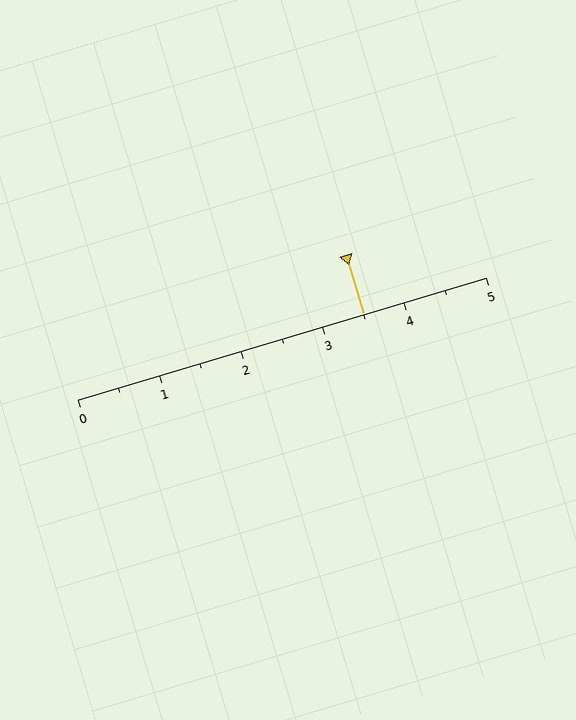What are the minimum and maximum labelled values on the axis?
The axis runs from 0 to 5.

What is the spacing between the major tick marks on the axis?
The major ticks are spaced 1 apart.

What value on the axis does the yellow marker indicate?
The marker indicates approximately 3.5.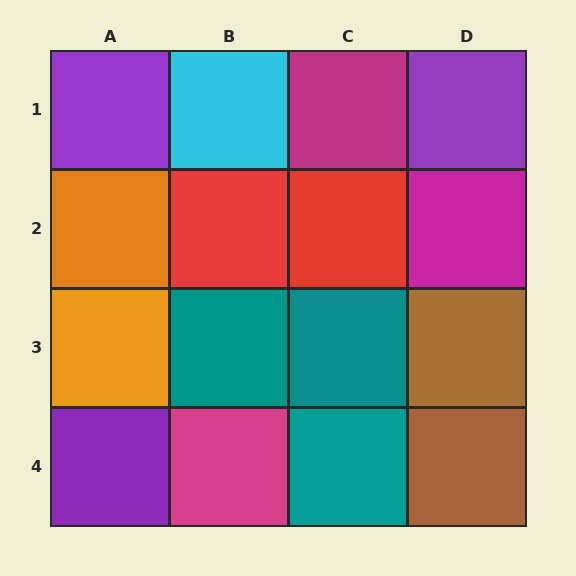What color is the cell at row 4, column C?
Teal.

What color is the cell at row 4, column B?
Magenta.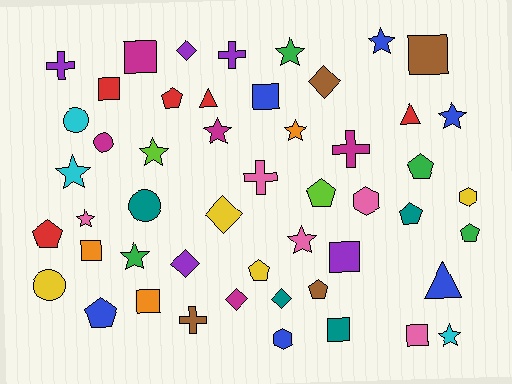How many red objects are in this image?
There are 5 red objects.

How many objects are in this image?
There are 50 objects.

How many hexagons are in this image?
There are 3 hexagons.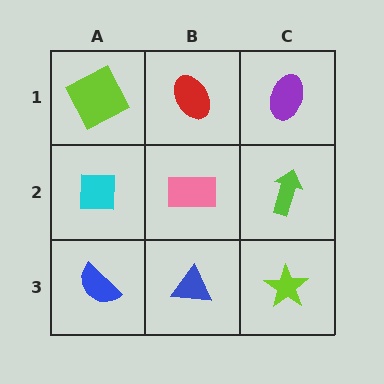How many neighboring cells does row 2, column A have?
3.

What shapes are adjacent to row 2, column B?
A red ellipse (row 1, column B), a blue triangle (row 3, column B), a cyan square (row 2, column A), a lime arrow (row 2, column C).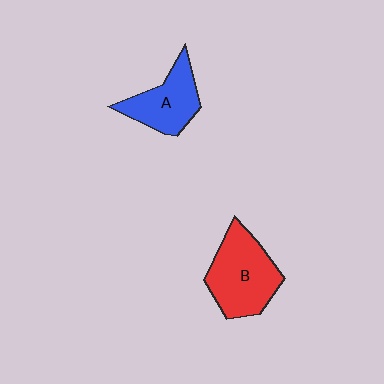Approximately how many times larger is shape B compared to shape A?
Approximately 1.4 times.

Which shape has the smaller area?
Shape A (blue).